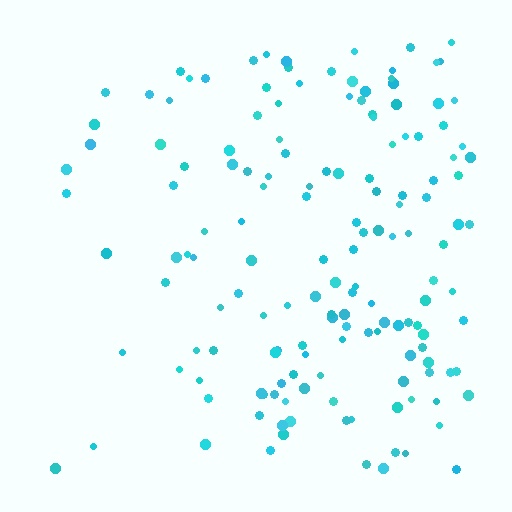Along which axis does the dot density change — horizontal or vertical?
Horizontal.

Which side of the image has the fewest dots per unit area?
The left.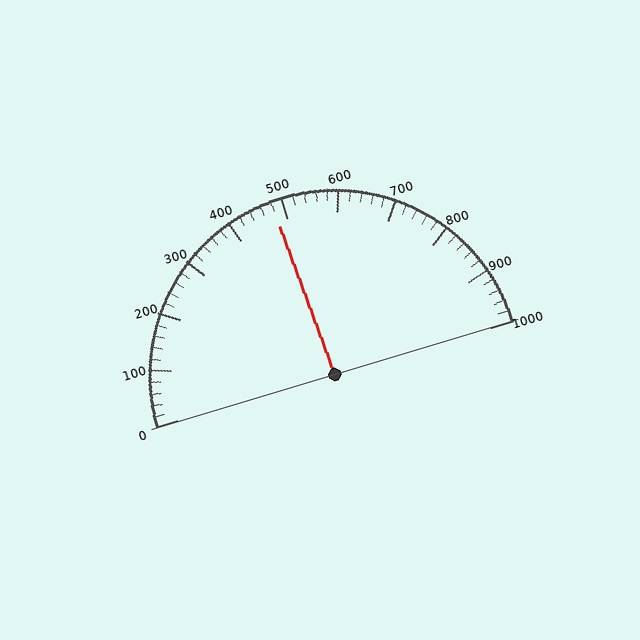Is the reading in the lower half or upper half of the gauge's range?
The reading is in the lower half of the range (0 to 1000).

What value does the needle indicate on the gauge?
The needle indicates approximately 480.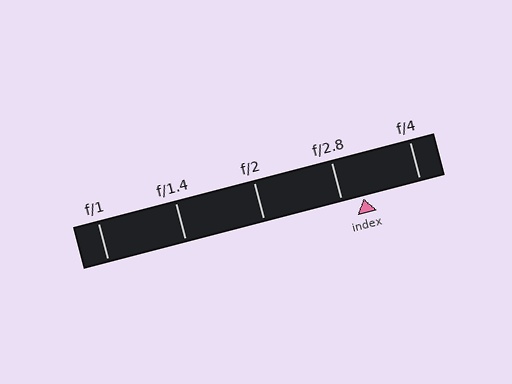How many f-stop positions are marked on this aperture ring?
There are 5 f-stop positions marked.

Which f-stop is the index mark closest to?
The index mark is closest to f/2.8.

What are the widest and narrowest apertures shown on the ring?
The widest aperture shown is f/1 and the narrowest is f/4.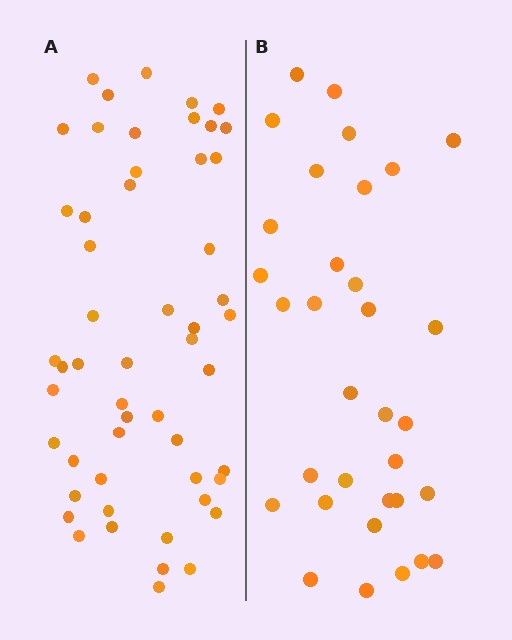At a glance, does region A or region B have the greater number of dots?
Region A (the left region) has more dots.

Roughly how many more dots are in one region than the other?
Region A has approximately 20 more dots than region B.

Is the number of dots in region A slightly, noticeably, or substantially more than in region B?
Region A has substantially more. The ratio is roughly 1.6 to 1.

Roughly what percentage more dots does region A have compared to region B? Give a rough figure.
About 60% more.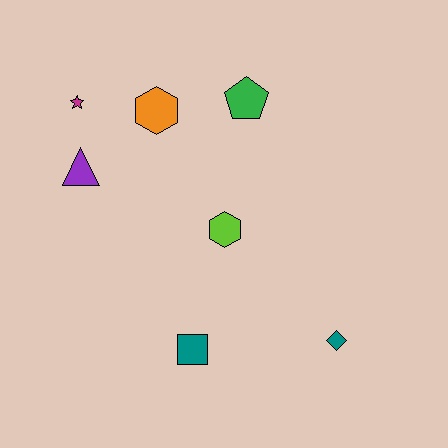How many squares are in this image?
There is 1 square.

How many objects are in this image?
There are 7 objects.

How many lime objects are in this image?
There is 1 lime object.